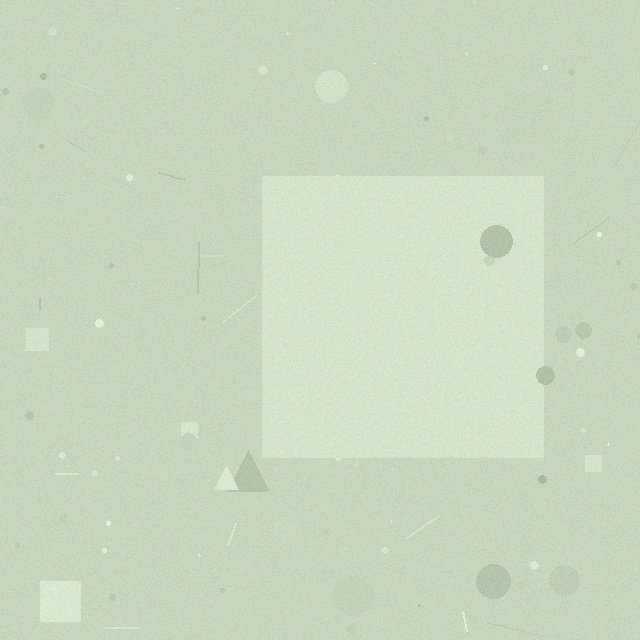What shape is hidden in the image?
A square is hidden in the image.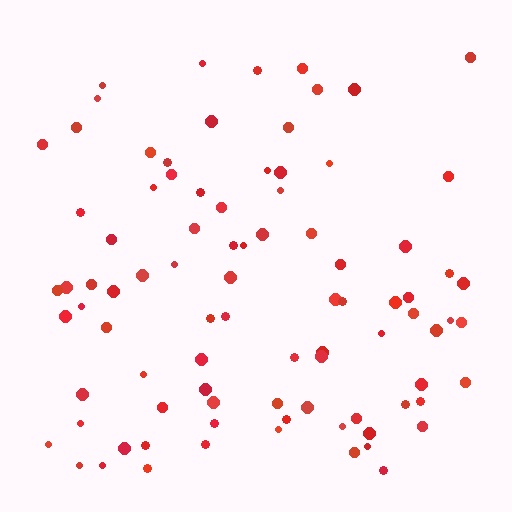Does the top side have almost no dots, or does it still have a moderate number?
Still a moderate number, just noticeably fewer than the bottom.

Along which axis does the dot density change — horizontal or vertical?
Vertical.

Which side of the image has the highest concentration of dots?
The bottom.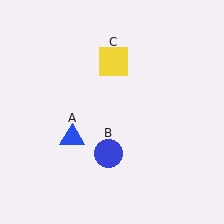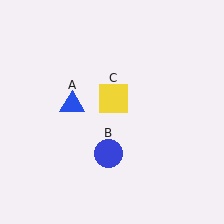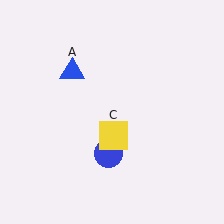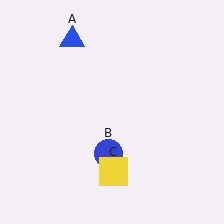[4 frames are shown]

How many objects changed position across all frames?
2 objects changed position: blue triangle (object A), yellow square (object C).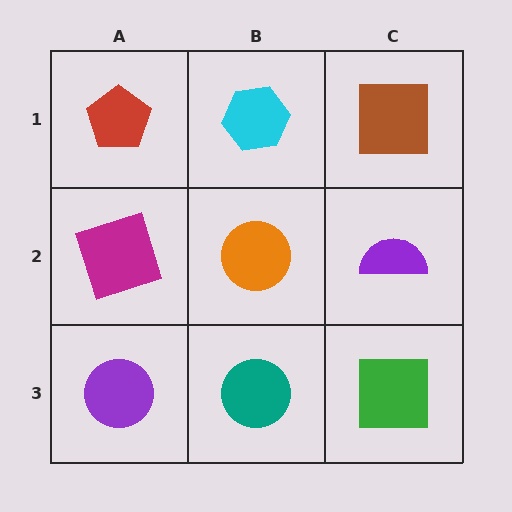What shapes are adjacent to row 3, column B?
An orange circle (row 2, column B), a purple circle (row 3, column A), a green square (row 3, column C).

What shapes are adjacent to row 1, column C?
A purple semicircle (row 2, column C), a cyan hexagon (row 1, column B).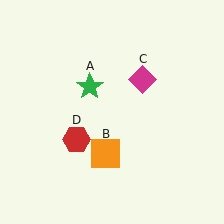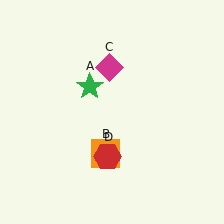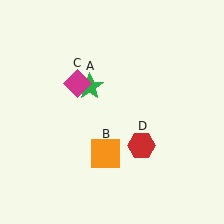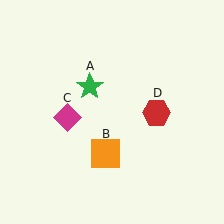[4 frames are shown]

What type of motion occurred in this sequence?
The magenta diamond (object C), red hexagon (object D) rotated counterclockwise around the center of the scene.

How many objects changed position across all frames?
2 objects changed position: magenta diamond (object C), red hexagon (object D).